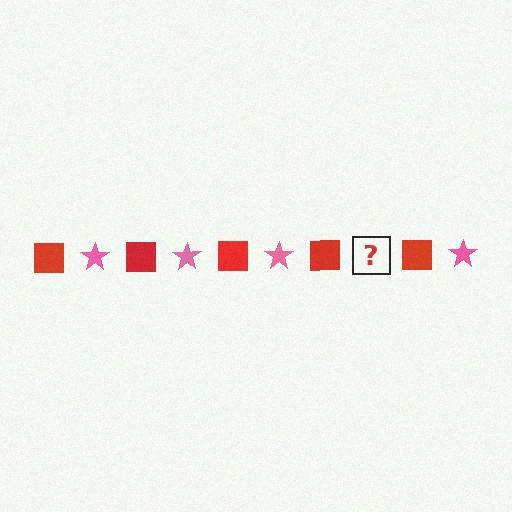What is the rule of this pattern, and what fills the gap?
The rule is that the pattern alternates between red square and pink star. The gap should be filled with a pink star.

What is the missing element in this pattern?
The missing element is a pink star.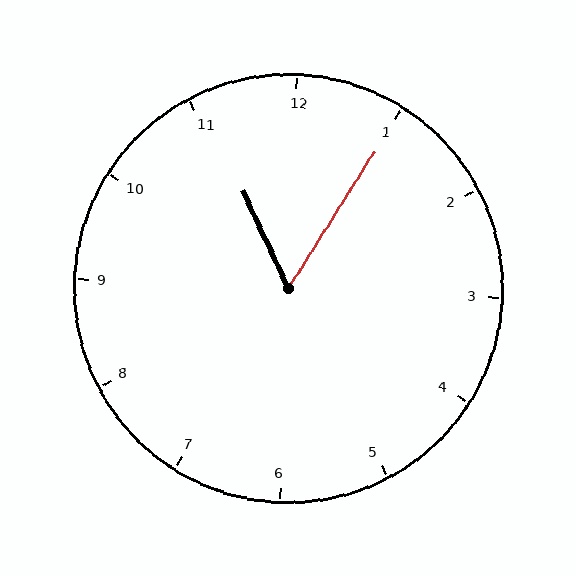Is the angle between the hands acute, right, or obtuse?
It is acute.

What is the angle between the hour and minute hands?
Approximately 58 degrees.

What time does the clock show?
11:05.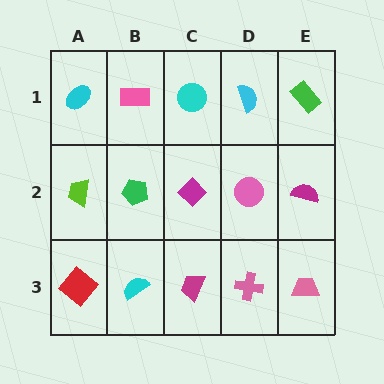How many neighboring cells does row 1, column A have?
2.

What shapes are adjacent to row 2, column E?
A green rectangle (row 1, column E), a pink trapezoid (row 3, column E), a pink circle (row 2, column D).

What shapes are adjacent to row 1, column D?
A pink circle (row 2, column D), a cyan circle (row 1, column C), a green rectangle (row 1, column E).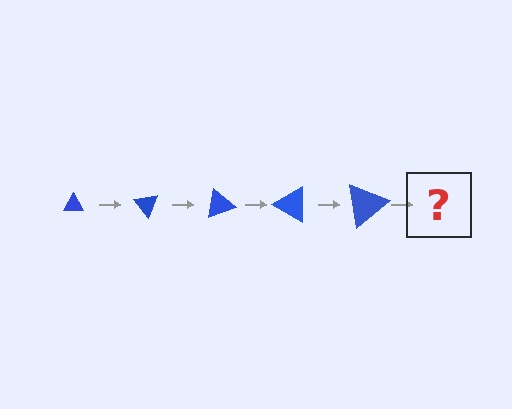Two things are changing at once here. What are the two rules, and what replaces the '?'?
The two rules are that the triangle grows larger each step and it rotates 50 degrees each step. The '?' should be a triangle, larger than the previous one and rotated 250 degrees from the start.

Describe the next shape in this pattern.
It should be a triangle, larger than the previous one and rotated 250 degrees from the start.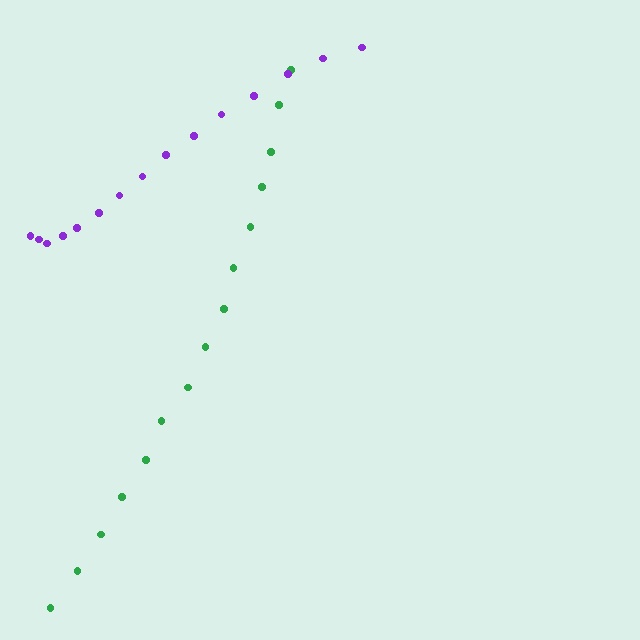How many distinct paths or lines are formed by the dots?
There are 2 distinct paths.